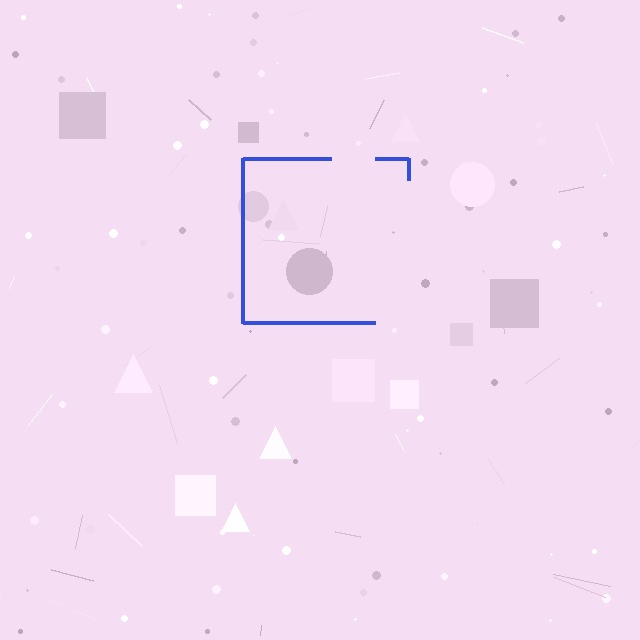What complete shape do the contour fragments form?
The contour fragments form a square.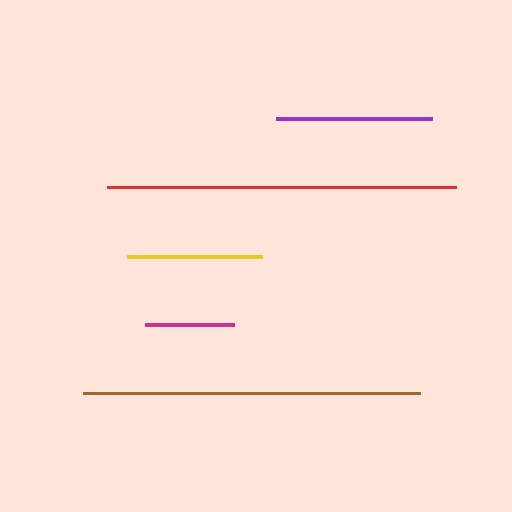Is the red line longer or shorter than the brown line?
The red line is longer than the brown line.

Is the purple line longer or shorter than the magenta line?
The purple line is longer than the magenta line.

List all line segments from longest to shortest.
From longest to shortest: red, brown, purple, yellow, magenta.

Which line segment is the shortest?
The magenta line is the shortest at approximately 89 pixels.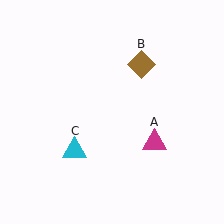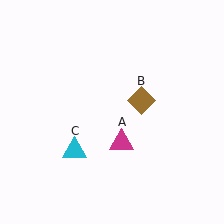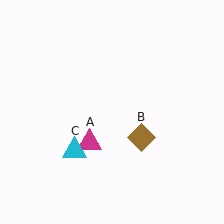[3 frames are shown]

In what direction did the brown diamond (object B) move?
The brown diamond (object B) moved down.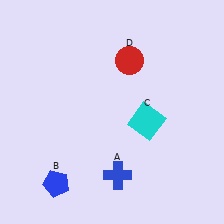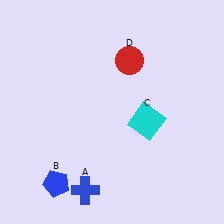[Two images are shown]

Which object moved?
The blue cross (A) moved left.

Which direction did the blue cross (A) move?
The blue cross (A) moved left.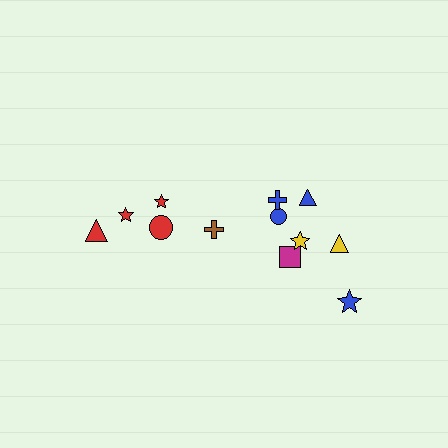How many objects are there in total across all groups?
There are 12 objects.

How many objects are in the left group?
There are 5 objects.